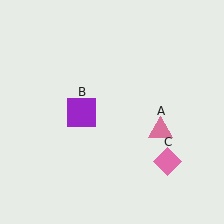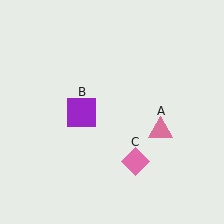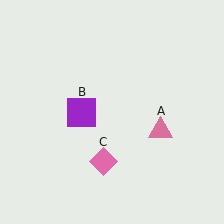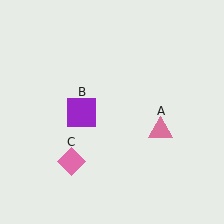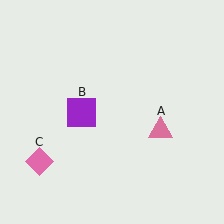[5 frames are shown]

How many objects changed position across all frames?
1 object changed position: pink diamond (object C).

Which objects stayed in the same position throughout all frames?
Pink triangle (object A) and purple square (object B) remained stationary.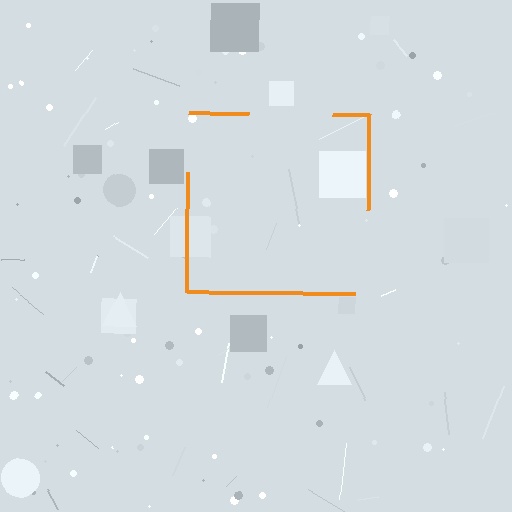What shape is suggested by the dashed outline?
The dashed outline suggests a square.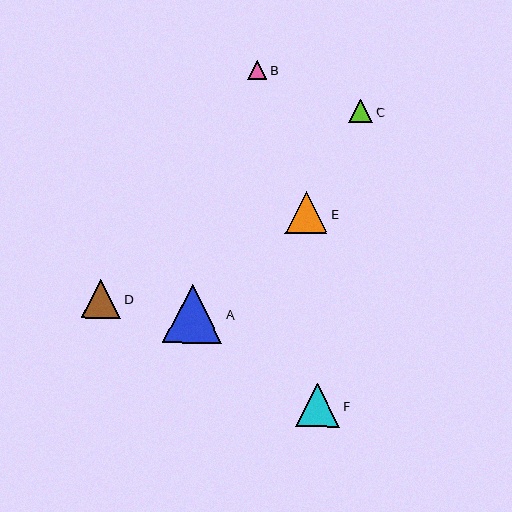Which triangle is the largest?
Triangle A is the largest with a size of approximately 59 pixels.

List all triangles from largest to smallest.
From largest to smallest: A, F, E, D, C, B.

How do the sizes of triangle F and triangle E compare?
Triangle F and triangle E are approximately the same size.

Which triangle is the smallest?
Triangle B is the smallest with a size of approximately 19 pixels.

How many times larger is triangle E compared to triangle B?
Triangle E is approximately 2.2 times the size of triangle B.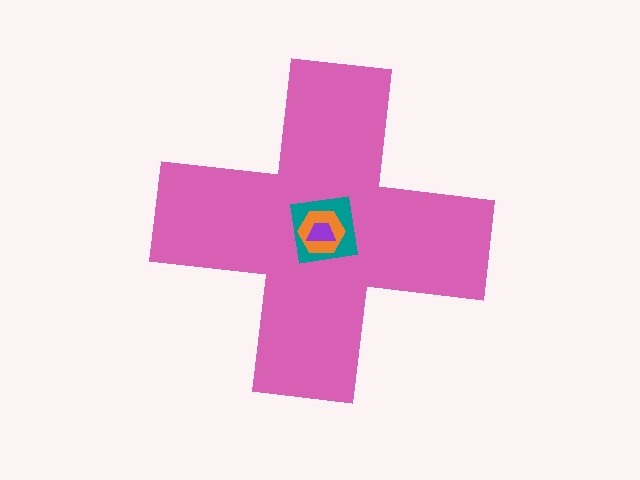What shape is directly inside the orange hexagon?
The purple trapezoid.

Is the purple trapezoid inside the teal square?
Yes.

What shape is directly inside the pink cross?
The teal square.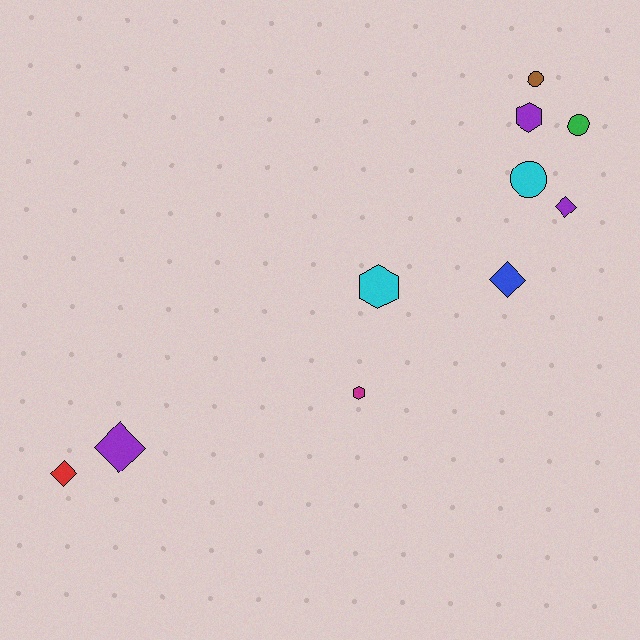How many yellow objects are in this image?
There are no yellow objects.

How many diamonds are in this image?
There are 4 diamonds.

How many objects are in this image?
There are 10 objects.